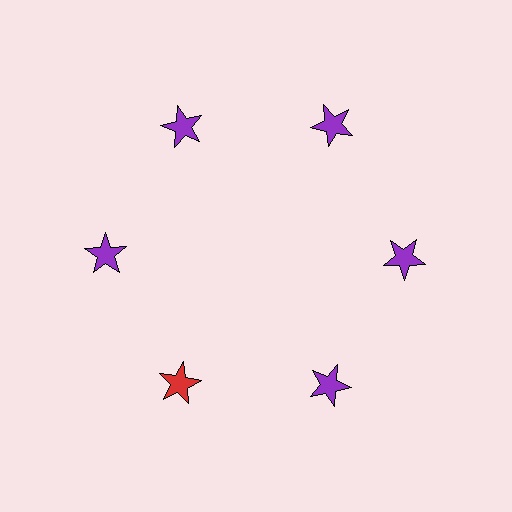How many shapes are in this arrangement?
There are 6 shapes arranged in a ring pattern.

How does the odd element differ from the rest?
It has a different color: red instead of purple.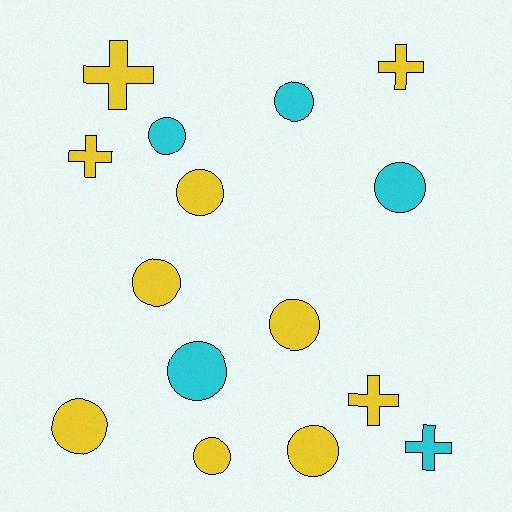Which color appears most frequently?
Yellow, with 10 objects.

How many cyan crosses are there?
There is 1 cyan cross.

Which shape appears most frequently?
Circle, with 10 objects.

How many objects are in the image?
There are 15 objects.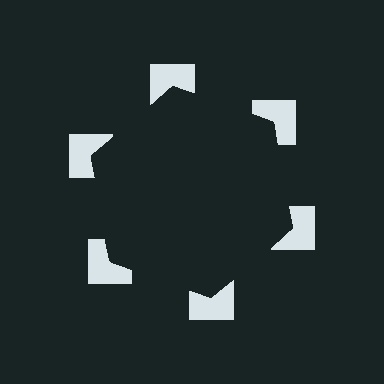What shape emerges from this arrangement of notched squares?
An illusory hexagon — its edges are inferred from the aligned wedge cuts in the notched squares, not physically drawn.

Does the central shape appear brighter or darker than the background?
It typically appears slightly darker than the background, even though no actual brightness change is drawn.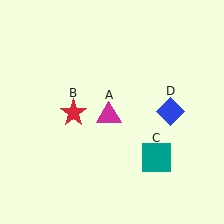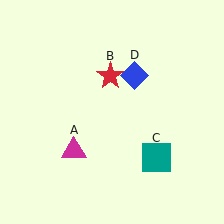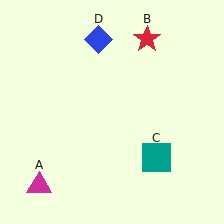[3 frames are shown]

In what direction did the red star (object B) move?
The red star (object B) moved up and to the right.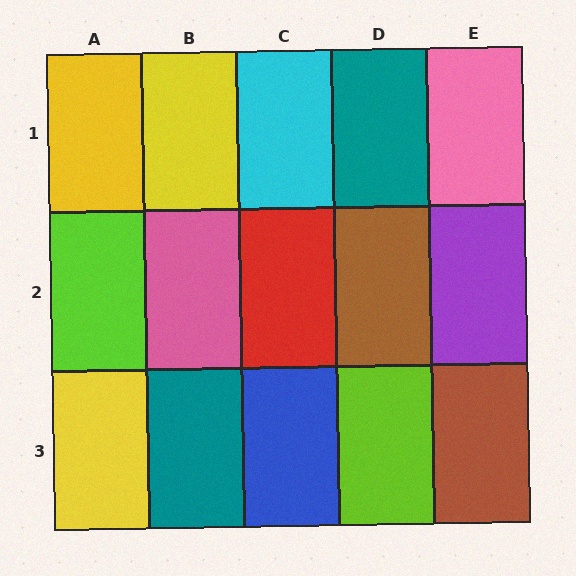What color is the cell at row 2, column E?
Purple.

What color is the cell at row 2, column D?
Brown.